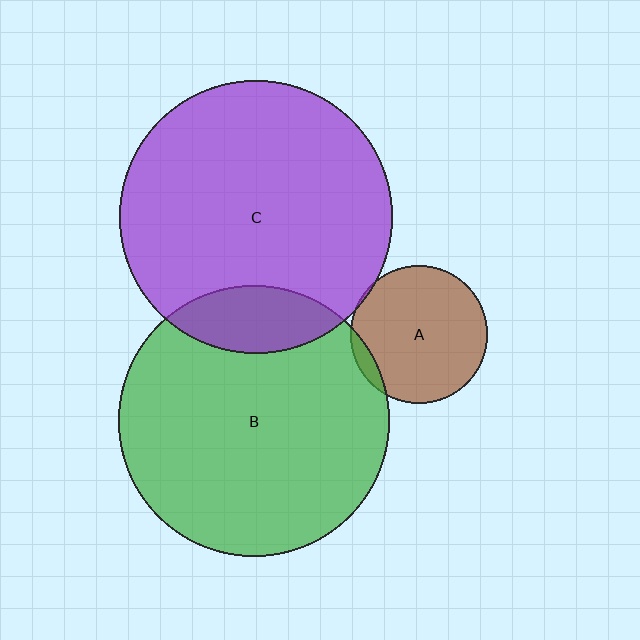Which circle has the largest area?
Circle C (purple).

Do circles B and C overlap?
Yes.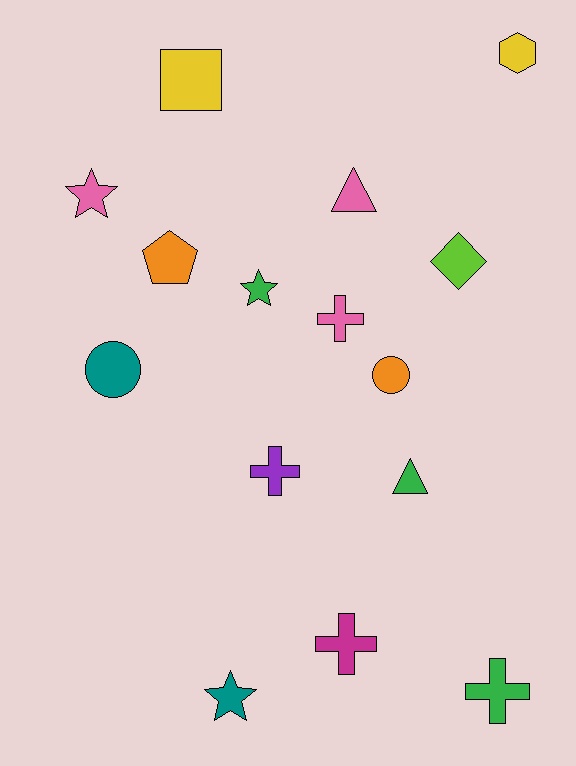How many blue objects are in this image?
There are no blue objects.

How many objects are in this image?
There are 15 objects.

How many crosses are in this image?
There are 4 crosses.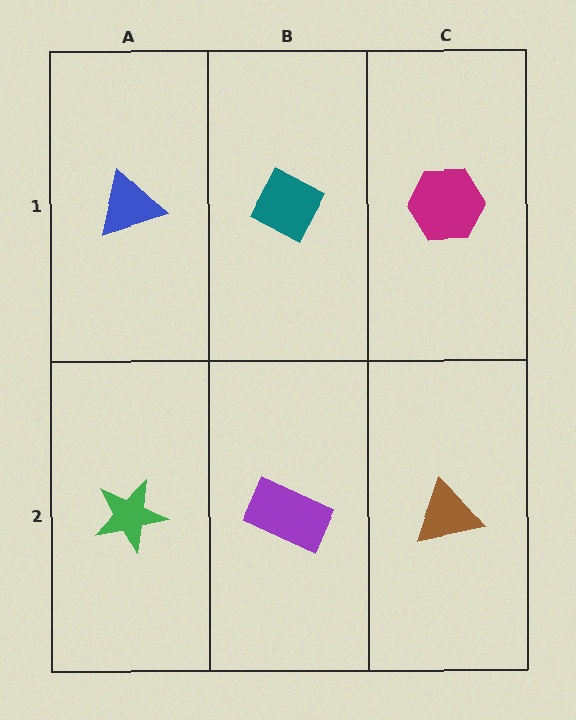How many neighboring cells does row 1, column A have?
2.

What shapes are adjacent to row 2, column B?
A teal diamond (row 1, column B), a green star (row 2, column A), a brown triangle (row 2, column C).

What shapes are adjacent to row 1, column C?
A brown triangle (row 2, column C), a teal diamond (row 1, column B).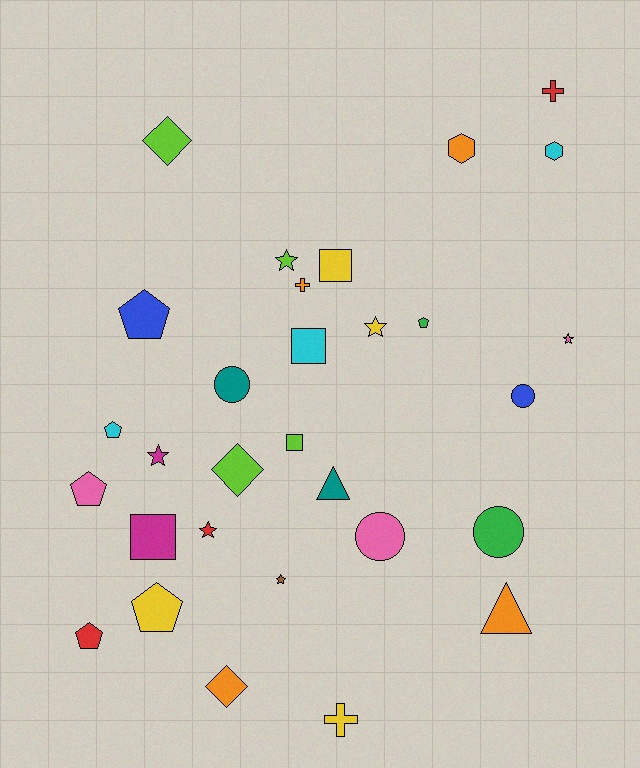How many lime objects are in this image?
There are 4 lime objects.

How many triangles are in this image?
There are 2 triangles.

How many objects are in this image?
There are 30 objects.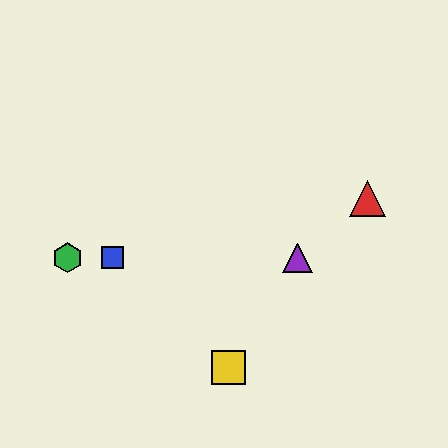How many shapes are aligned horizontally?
3 shapes (the blue square, the green hexagon, the purple triangle) are aligned horizontally.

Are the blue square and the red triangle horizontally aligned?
No, the blue square is at y≈258 and the red triangle is at y≈199.